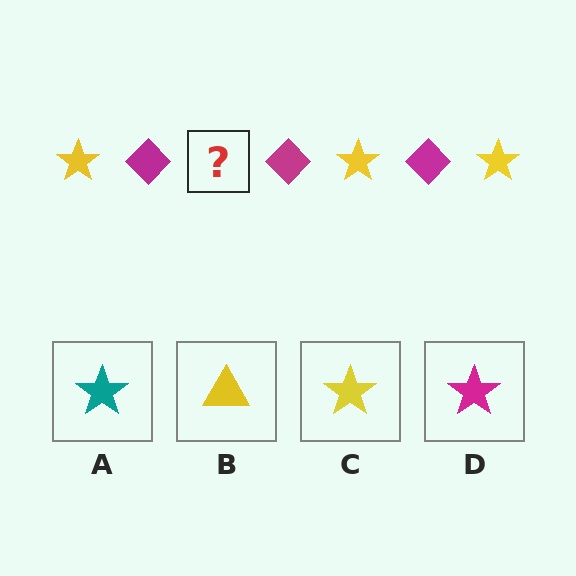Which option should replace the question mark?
Option C.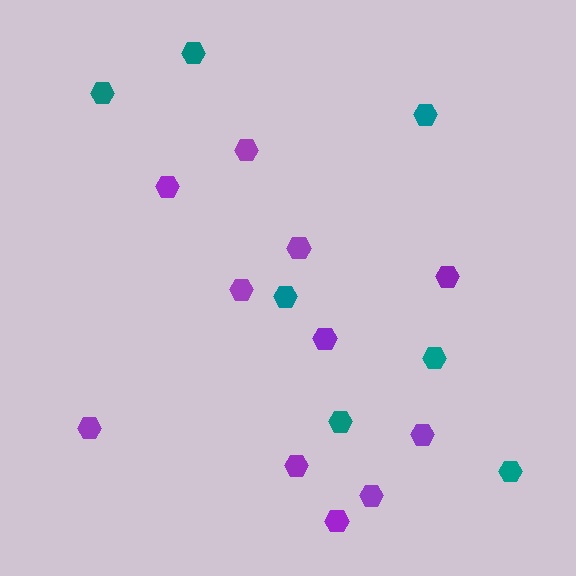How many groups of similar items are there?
There are 2 groups: one group of purple hexagons (11) and one group of teal hexagons (7).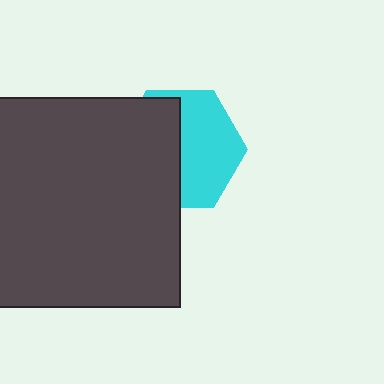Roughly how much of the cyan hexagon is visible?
About half of it is visible (roughly 51%).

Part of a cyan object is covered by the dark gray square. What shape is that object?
It is a hexagon.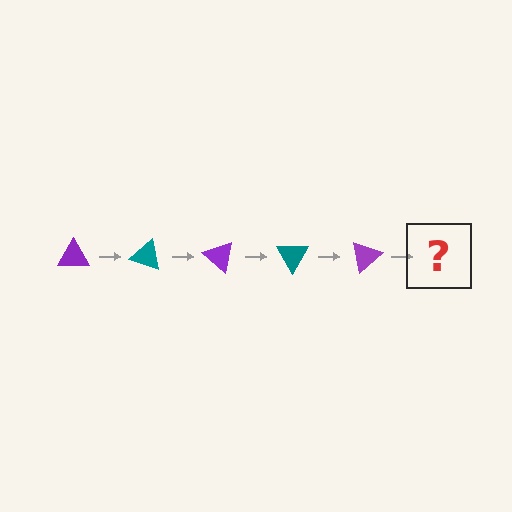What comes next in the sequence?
The next element should be a teal triangle, rotated 100 degrees from the start.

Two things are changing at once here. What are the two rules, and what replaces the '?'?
The two rules are that it rotates 20 degrees each step and the color cycles through purple and teal. The '?' should be a teal triangle, rotated 100 degrees from the start.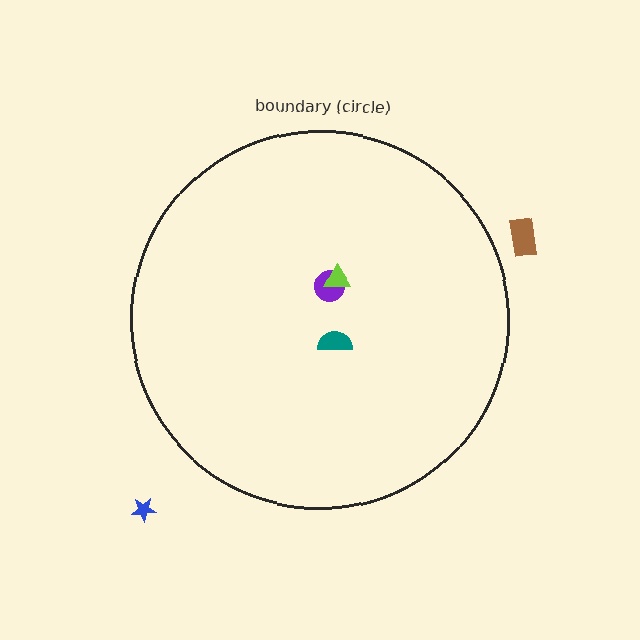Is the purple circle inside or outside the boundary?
Inside.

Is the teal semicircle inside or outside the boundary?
Inside.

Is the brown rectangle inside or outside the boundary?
Outside.